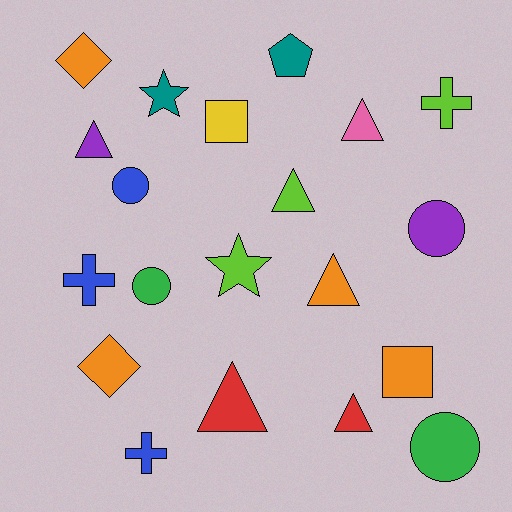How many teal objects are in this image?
There are 2 teal objects.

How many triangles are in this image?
There are 6 triangles.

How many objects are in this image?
There are 20 objects.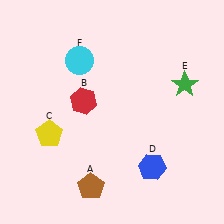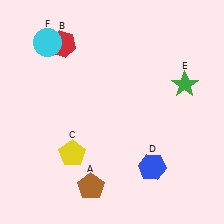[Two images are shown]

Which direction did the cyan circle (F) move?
The cyan circle (F) moved left.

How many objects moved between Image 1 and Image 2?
3 objects moved between the two images.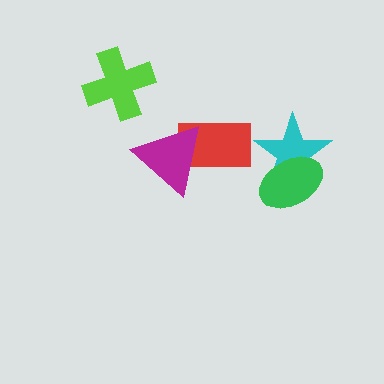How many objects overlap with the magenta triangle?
1 object overlaps with the magenta triangle.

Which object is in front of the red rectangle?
The magenta triangle is in front of the red rectangle.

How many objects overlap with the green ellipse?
1 object overlaps with the green ellipse.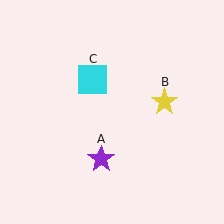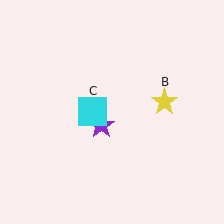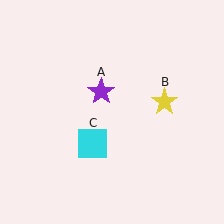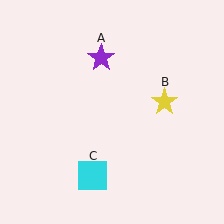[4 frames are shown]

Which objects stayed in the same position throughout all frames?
Yellow star (object B) remained stationary.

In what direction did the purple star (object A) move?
The purple star (object A) moved up.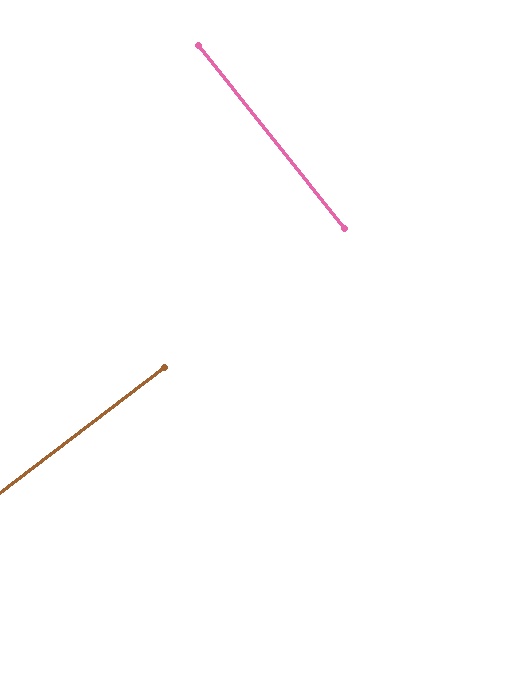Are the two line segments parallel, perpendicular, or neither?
Perpendicular — they meet at approximately 89°.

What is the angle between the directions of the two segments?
Approximately 89 degrees.